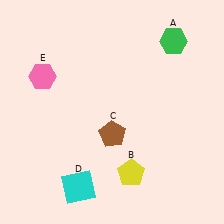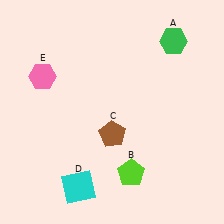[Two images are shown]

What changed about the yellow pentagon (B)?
In Image 1, B is yellow. In Image 2, it changed to lime.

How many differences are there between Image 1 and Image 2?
There is 1 difference between the two images.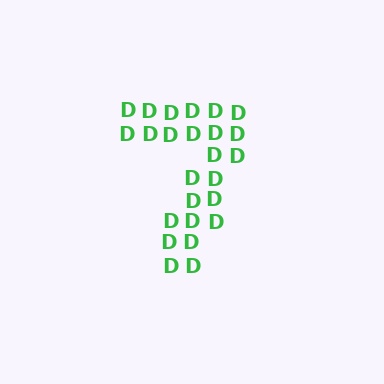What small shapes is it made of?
It is made of small letter D's.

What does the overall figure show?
The overall figure shows the digit 7.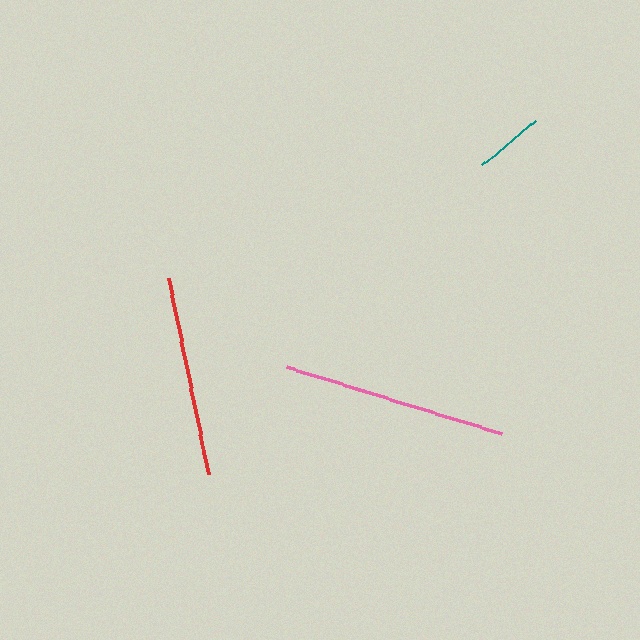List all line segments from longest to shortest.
From longest to shortest: pink, red, teal.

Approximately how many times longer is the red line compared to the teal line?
The red line is approximately 2.8 times the length of the teal line.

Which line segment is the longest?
The pink line is the longest at approximately 225 pixels.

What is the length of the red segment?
The red segment is approximately 200 pixels long.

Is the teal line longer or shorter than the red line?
The red line is longer than the teal line.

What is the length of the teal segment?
The teal segment is approximately 71 pixels long.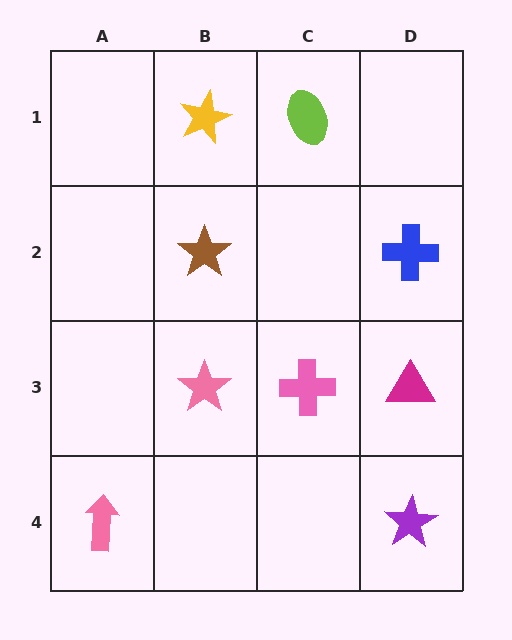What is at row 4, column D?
A purple star.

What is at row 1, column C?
A lime ellipse.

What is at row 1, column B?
A yellow star.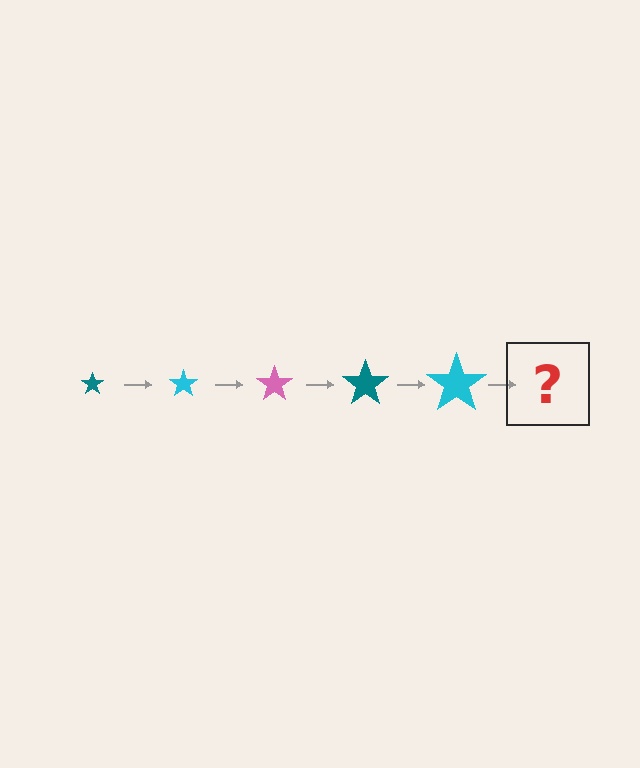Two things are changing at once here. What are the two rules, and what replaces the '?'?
The two rules are that the star grows larger each step and the color cycles through teal, cyan, and pink. The '?' should be a pink star, larger than the previous one.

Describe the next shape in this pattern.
It should be a pink star, larger than the previous one.